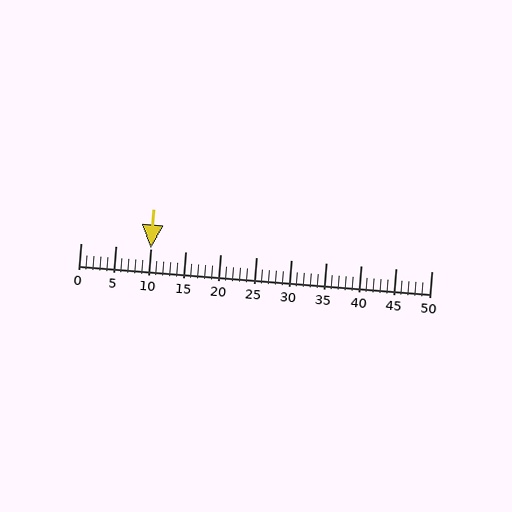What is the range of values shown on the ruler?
The ruler shows values from 0 to 50.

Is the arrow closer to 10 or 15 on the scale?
The arrow is closer to 10.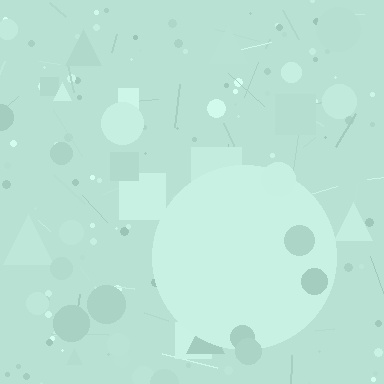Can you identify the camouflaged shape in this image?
The camouflaged shape is a circle.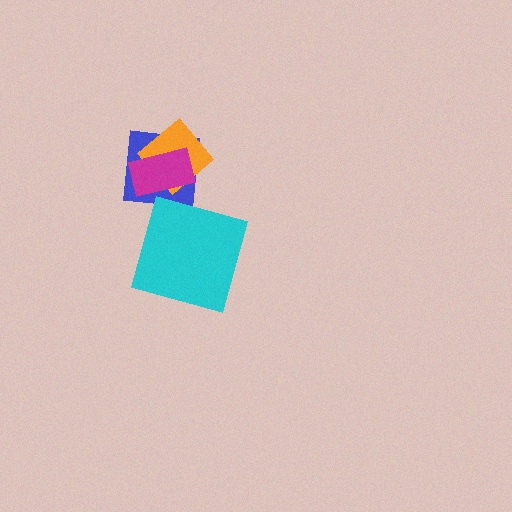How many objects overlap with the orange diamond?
2 objects overlap with the orange diamond.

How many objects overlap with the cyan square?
0 objects overlap with the cyan square.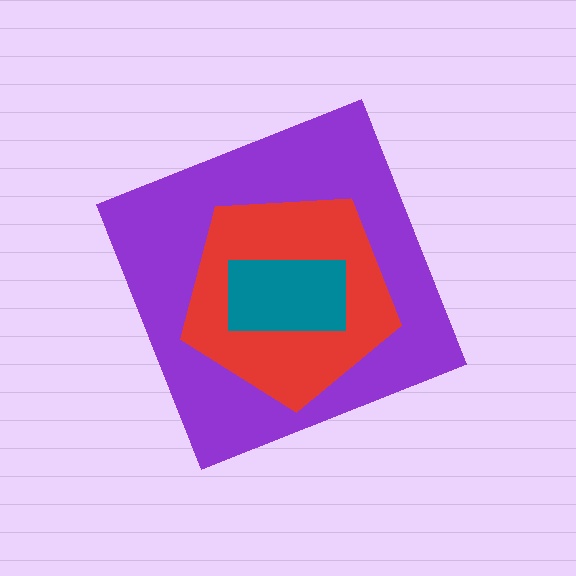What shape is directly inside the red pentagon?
The teal rectangle.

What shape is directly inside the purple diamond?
The red pentagon.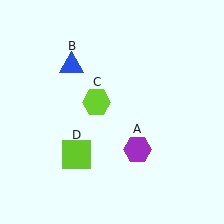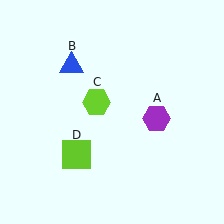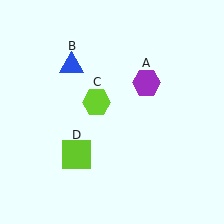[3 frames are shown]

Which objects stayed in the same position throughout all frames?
Blue triangle (object B) and lime hexagon (object C) and lime square (object D) remained stationary.